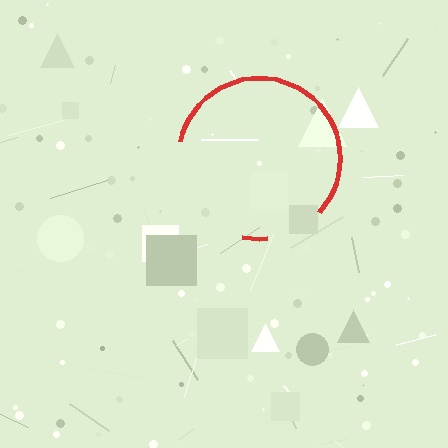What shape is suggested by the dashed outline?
The dashed outline suggests a circle.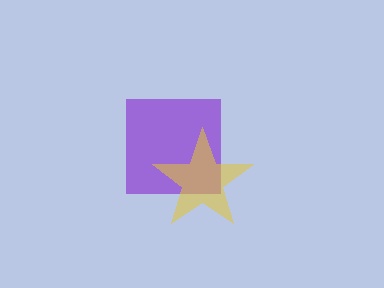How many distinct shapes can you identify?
There are 2 distinct shapes: a purple square, a yellow star.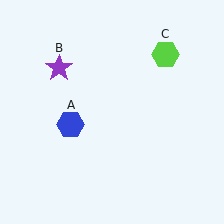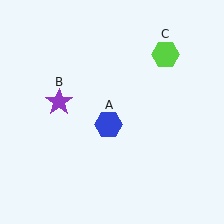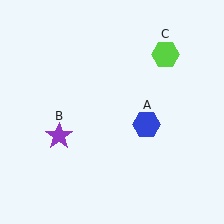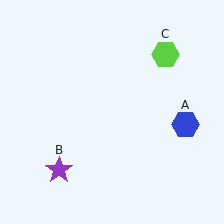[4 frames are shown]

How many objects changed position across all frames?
2 objects changed position: blue hexagon (object A), purple star (object B).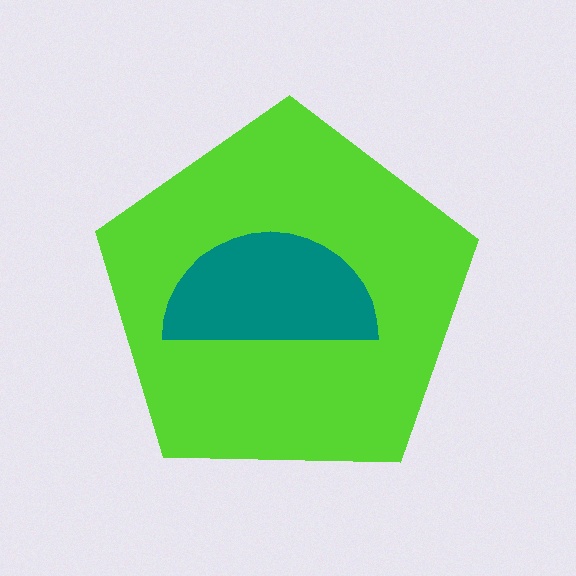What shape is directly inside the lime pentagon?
The teal semicircle.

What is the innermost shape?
The teal semicircle.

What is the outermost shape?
The lime pentagon.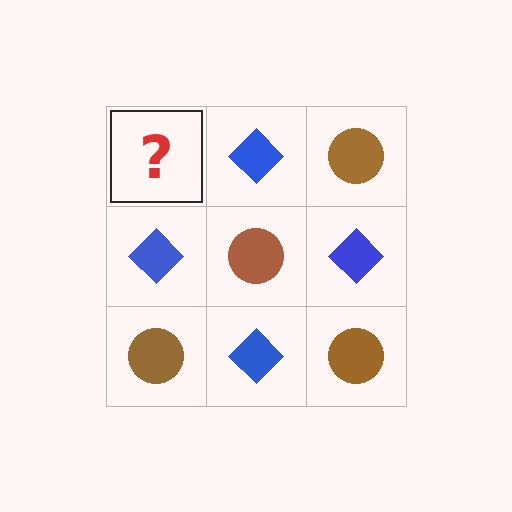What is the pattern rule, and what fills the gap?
The rule is that it alternates brown circle and blue diamond in a checkerboard pattern. The gap should be filled with a brown circle.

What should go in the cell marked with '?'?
The missing cell should contain a brown circle.